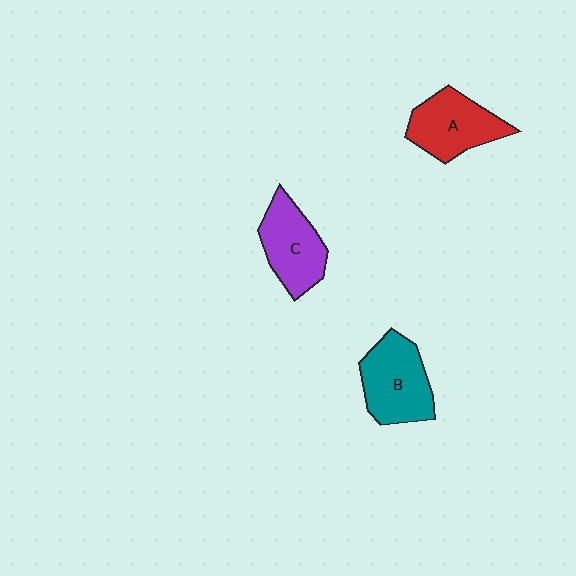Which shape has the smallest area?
Shape C (purple).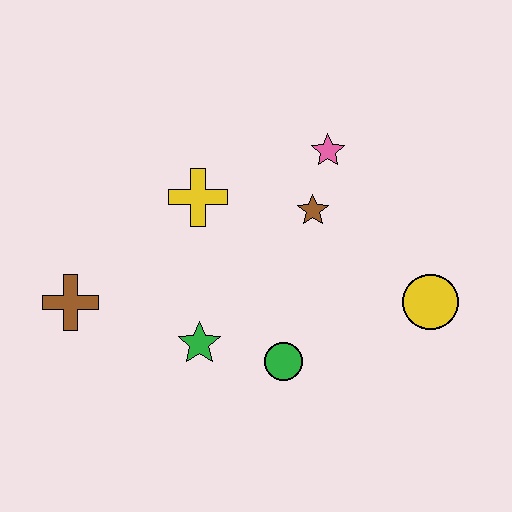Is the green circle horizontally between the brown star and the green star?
Yes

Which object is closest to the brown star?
The pink star is closest to the brown star.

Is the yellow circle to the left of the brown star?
No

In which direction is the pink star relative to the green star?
The pink star is above the green star.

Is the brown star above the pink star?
No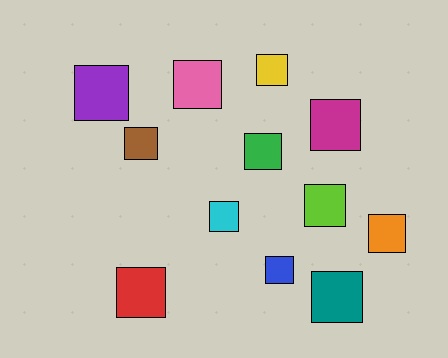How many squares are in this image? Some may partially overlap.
There are 12 squares.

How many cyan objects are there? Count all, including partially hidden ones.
There is 1 cyan object.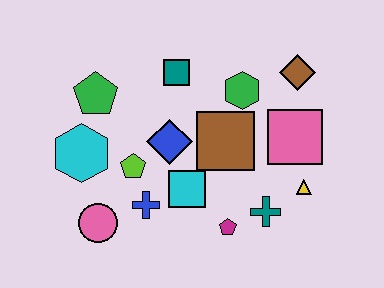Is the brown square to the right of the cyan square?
Yes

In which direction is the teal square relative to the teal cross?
The teal square is above the teal cross.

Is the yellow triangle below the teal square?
Yes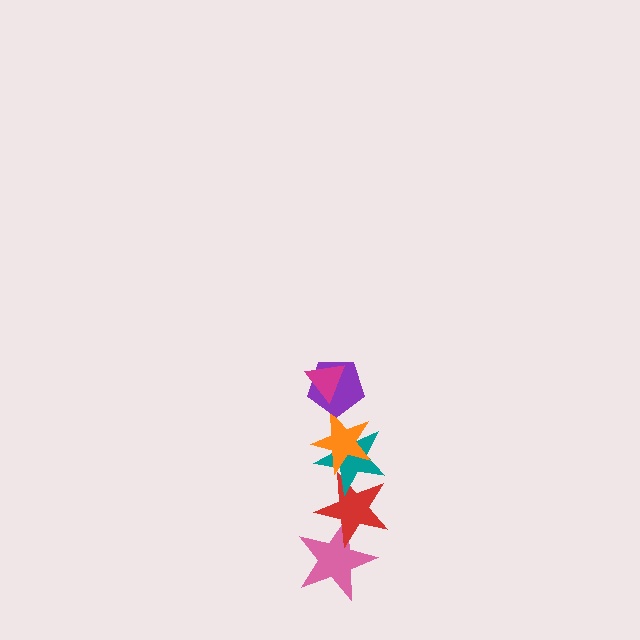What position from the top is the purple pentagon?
The purple pentagon is 2nd from the top.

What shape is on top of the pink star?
The red star is on top of the pink star.